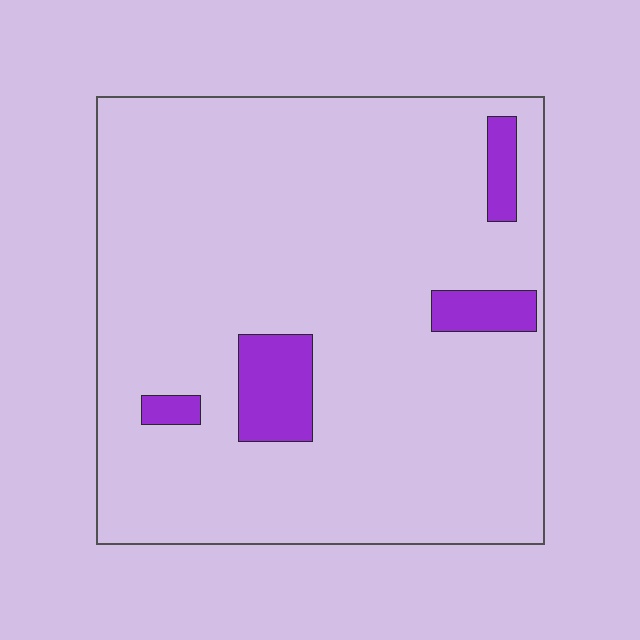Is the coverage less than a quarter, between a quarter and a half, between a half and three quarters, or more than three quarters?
Less than a quarter.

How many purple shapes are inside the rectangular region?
4.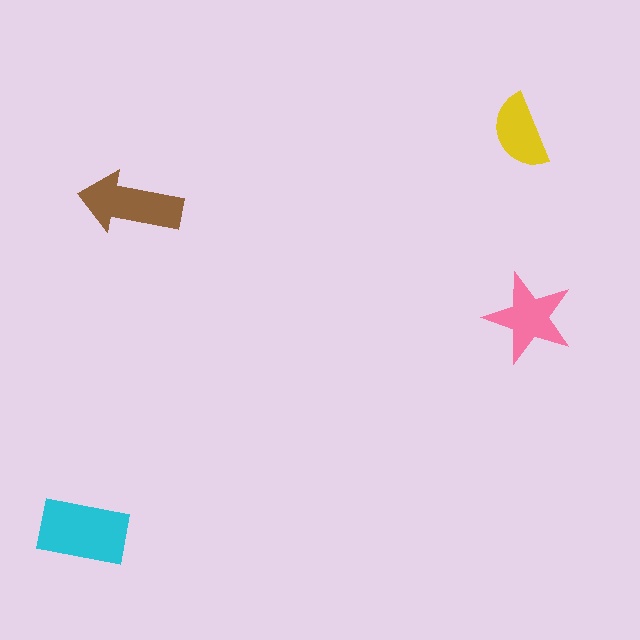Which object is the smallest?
The yellow semicircle.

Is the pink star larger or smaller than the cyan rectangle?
Smaller.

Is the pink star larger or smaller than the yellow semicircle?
Larger.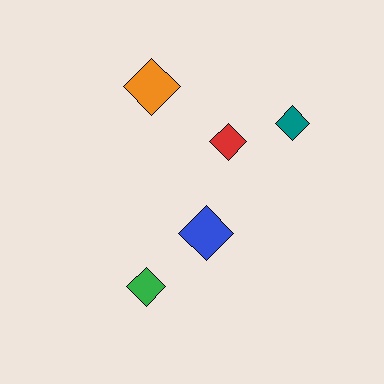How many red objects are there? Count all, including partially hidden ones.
There is 1 red object.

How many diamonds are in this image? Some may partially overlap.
There are 5 diamonds.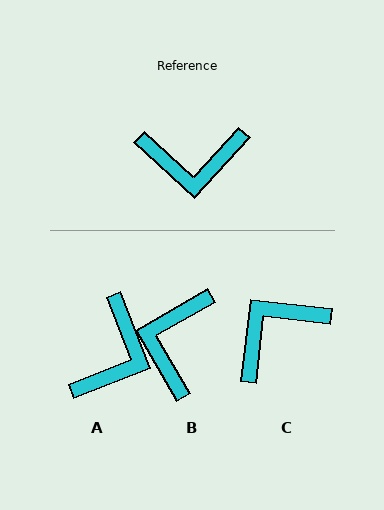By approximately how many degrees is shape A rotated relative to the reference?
Approximately 64 degrees counter-clockwise.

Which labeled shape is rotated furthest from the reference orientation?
C, about 144 degrees away.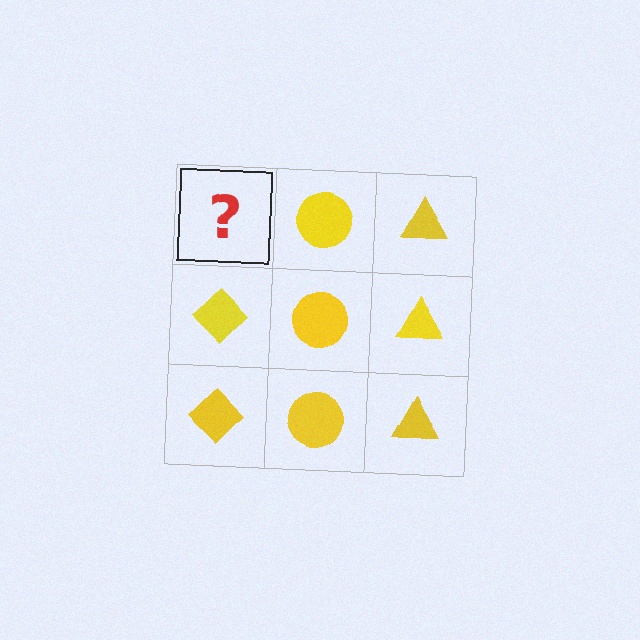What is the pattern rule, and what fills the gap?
The rule is that each column has a consistent shape. The gap should be filled with a yellow diamond.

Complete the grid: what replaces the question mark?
The question mark should be replaced with a yellow diamond.